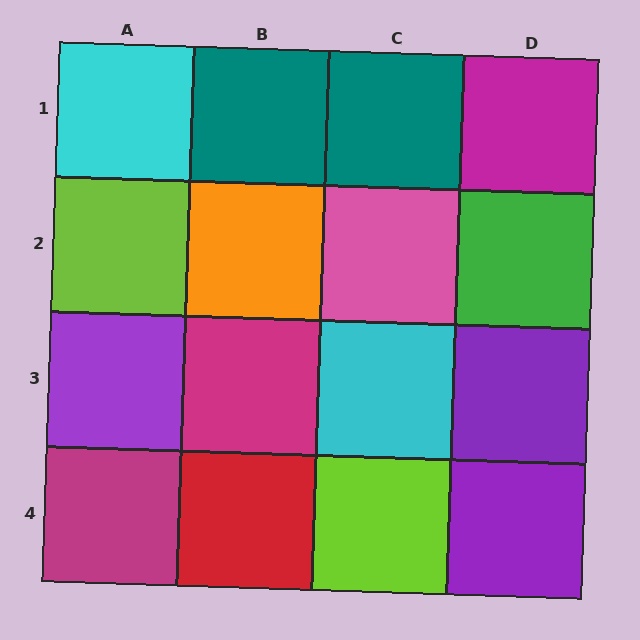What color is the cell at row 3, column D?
Purple.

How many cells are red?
1 cell is red.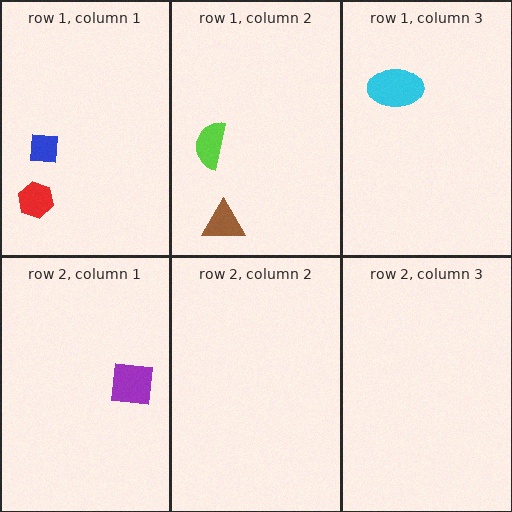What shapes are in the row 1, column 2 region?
The lime semicircle, the brown triangle.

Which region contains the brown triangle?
The row 1, column 2 region.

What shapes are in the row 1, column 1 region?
The blue square, the red hexagon.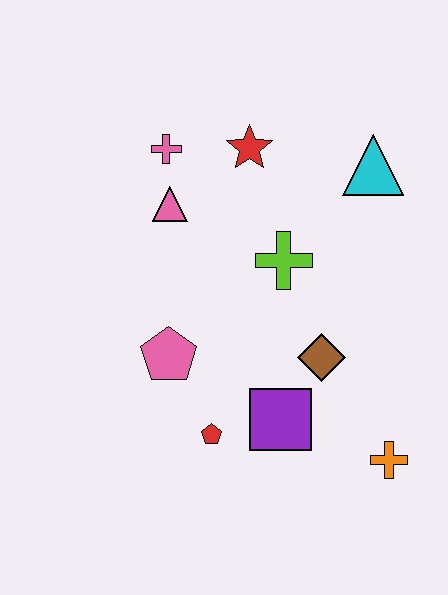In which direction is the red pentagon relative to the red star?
The red pentagon is below the red star.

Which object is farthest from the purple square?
The pink cross is farthest from the purple square.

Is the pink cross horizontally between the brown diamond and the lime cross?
No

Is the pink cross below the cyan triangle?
No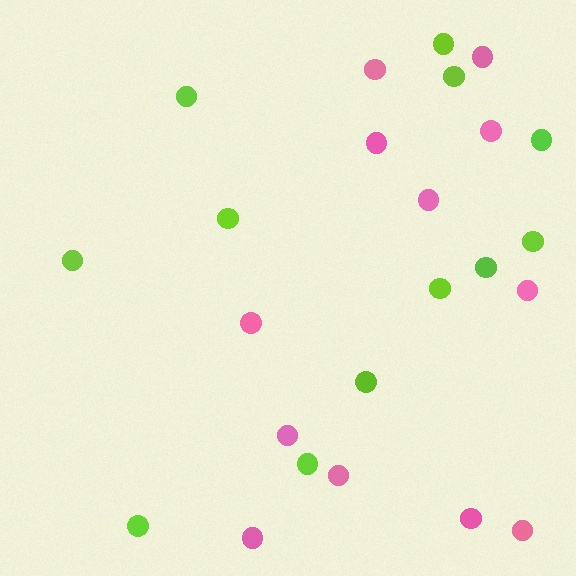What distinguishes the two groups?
There are 2 groups: one group of pink circles (12) and one group of lime circles (12).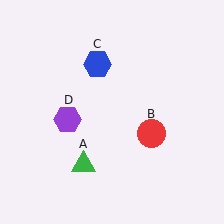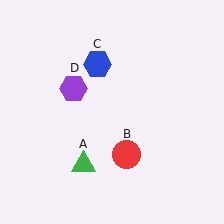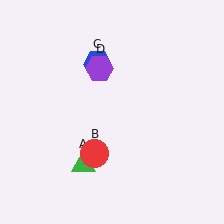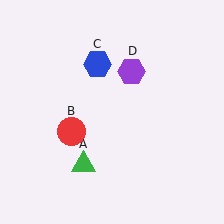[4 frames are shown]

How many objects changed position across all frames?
2 objects changed position: red circle (object B), purple hexagon (object D).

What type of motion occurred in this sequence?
The red circle (object B), purple hexagon (object D) rotated clockwise around the center of the scene.